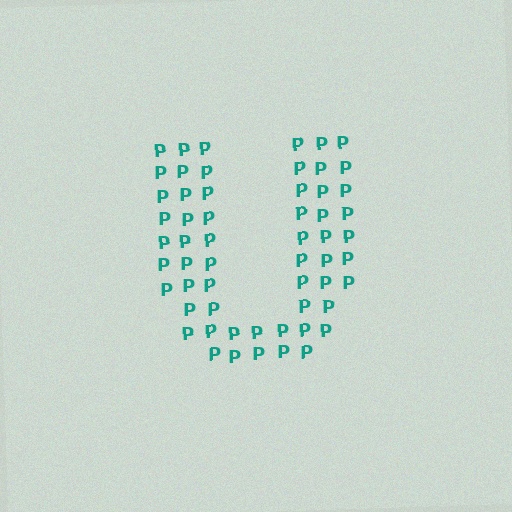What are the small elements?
The small elements are letter P's.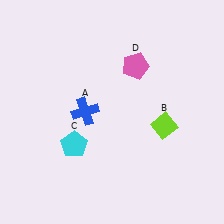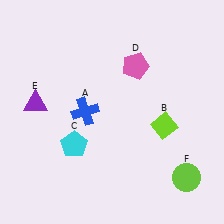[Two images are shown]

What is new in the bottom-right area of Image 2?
A lime circle (F) was added in the bottom-right area of Image 2.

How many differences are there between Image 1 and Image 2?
There are 2 differences between the two images.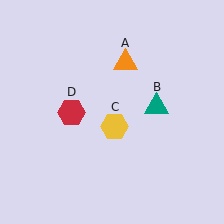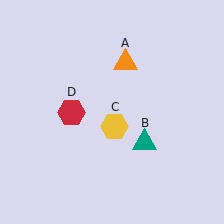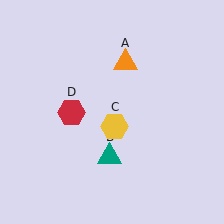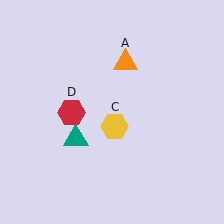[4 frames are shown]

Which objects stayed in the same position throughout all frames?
Orange triangle (object A) and yellow hexagon (object C) and red hexagon (object D) remained stationary.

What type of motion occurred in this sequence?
The teal triangle (object B) rotated clockwise around the center of the scene.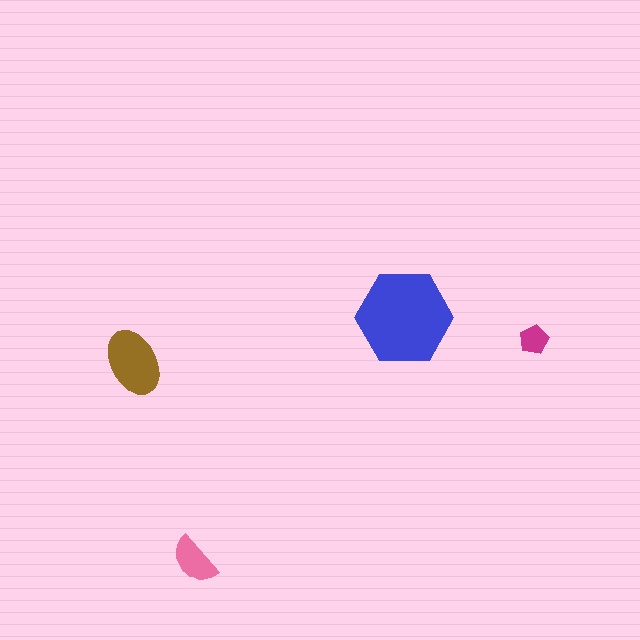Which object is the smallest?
The magenta pentagon.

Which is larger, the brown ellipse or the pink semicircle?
The brown ellipse.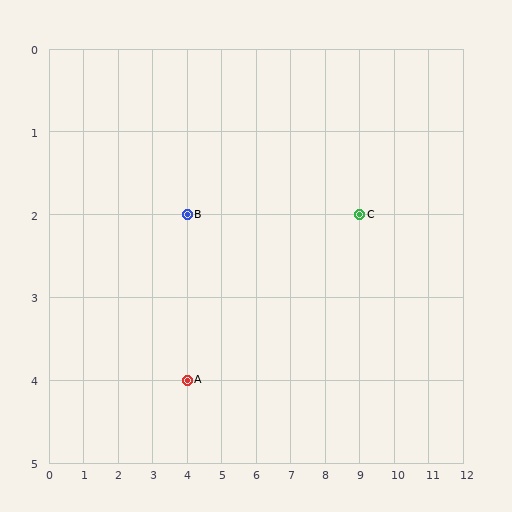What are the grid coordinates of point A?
Point A is at grid coordinates (4, 4).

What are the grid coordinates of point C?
Point C is at grid coordinates (9, 2).